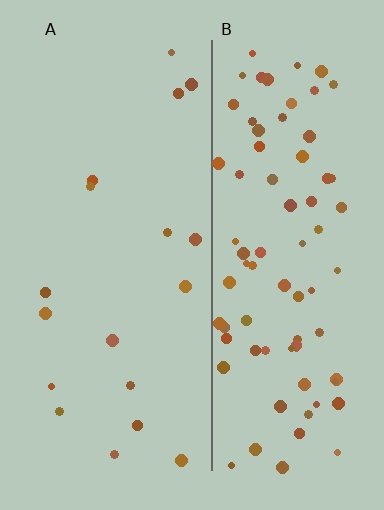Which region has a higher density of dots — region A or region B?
B (the right).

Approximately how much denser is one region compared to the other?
Approximately 4.6× — region B over region A.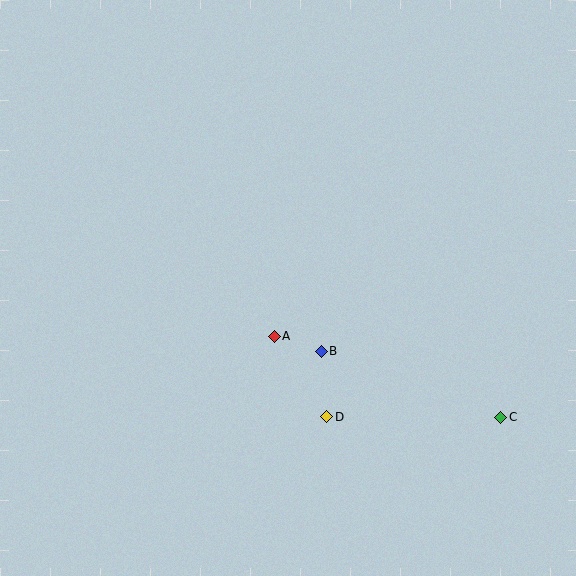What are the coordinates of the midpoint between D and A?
The midpoint between D and A is at (300, 376).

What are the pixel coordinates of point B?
Point B is at (321, 351).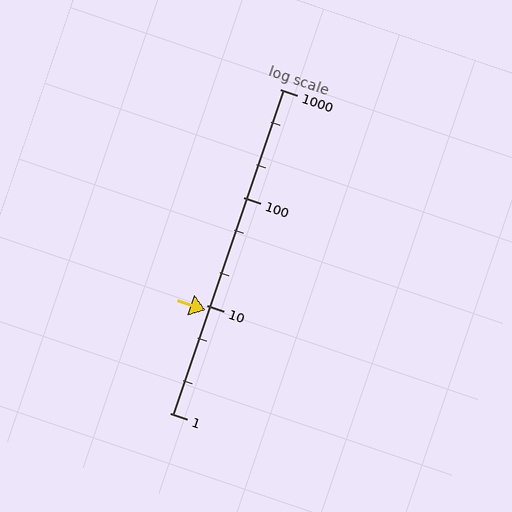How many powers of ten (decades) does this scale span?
The scale spans 3 decades, from 1 to 1000.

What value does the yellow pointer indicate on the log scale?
The pointer indicates approximately 8.9.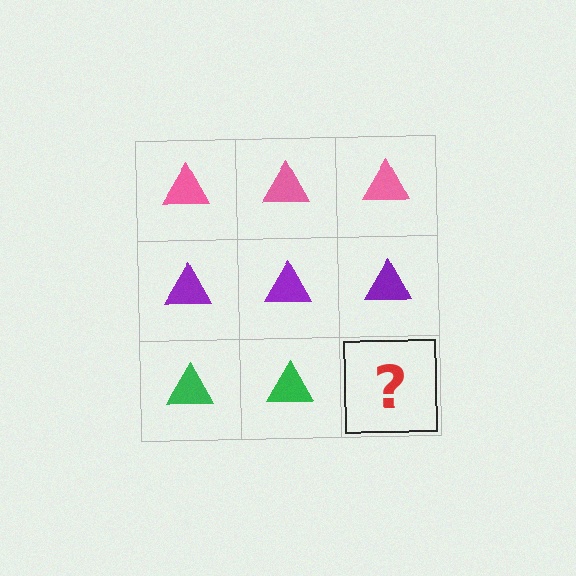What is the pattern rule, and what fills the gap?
The rule is that each row has a consistent color. The gap should be filled with a green triangle.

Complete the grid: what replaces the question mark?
The question mark should be replaced with a green triangle.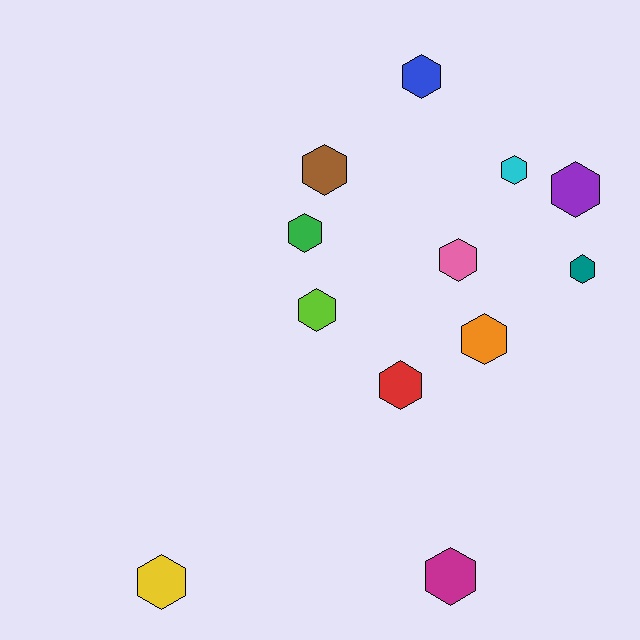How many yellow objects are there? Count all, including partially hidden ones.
There is 1 yellow object.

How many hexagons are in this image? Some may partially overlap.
There are 12 hexagons.